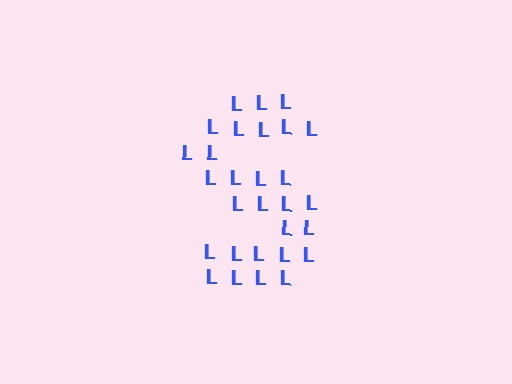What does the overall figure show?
The overall figure shows the letter S.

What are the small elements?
The small elements are letter L's.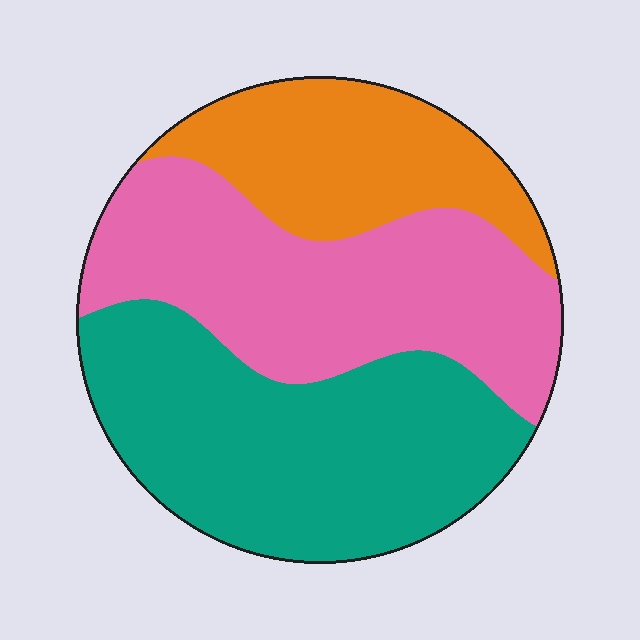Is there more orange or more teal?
Teal.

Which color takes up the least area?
Orange, at roughly 20%.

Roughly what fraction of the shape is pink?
Pink covers roughly 35% of the shape.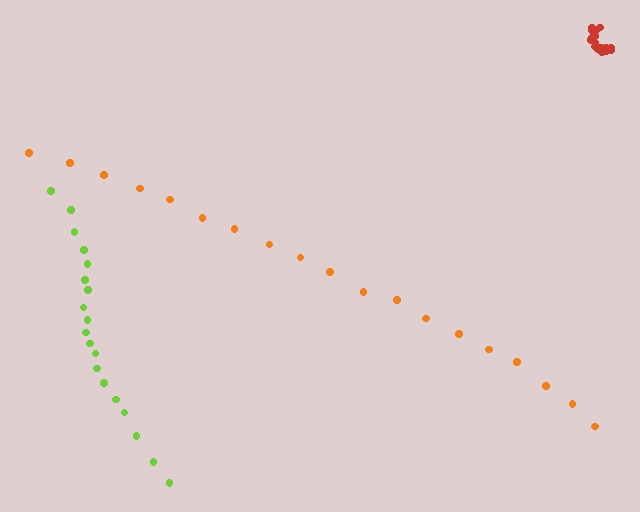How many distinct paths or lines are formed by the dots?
There are 3 distinct paths.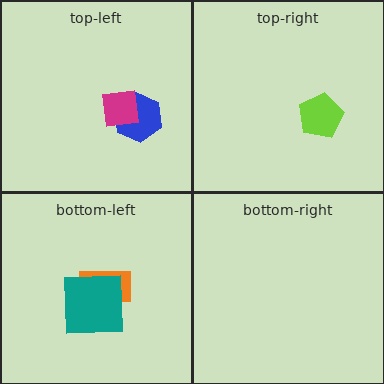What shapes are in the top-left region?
The blue hexagon, the magenta square.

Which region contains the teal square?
The bottom-left region.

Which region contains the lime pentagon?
The top-right region.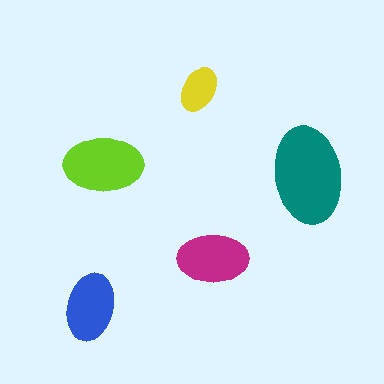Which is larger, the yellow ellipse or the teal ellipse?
The teal one.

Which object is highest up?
The yellow ellipse is topmost.